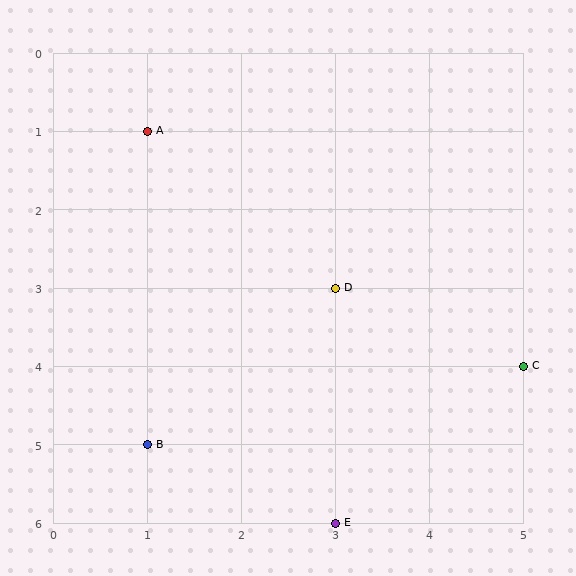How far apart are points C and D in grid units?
Points C and D are 2 columns and 1 row apart (about 2.2 grid units diagonally).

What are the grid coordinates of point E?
Point E is at grid coordinates (3, 6).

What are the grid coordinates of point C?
Point C is at grid coordinates (5, 4).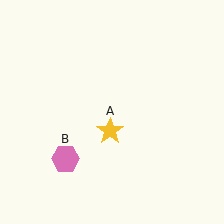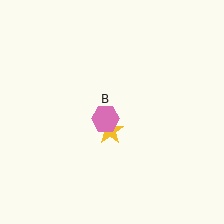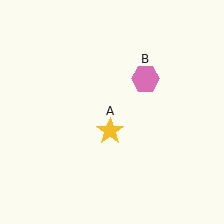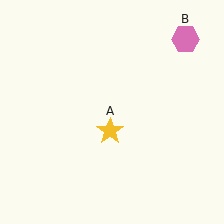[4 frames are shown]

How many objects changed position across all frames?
1 object changed position: pink hexagon (object B).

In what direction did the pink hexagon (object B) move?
The pink hexagon (object B) moved up and to the right.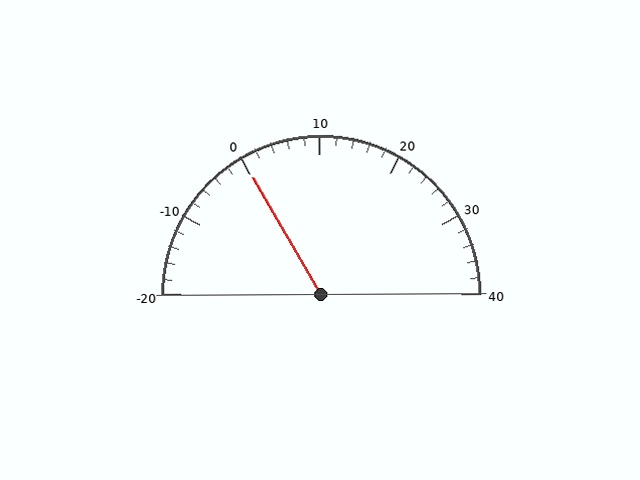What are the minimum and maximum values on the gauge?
The gauge ranges from -20 to 40.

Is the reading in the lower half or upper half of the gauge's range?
The reading is in the lower half of the range (-20 to 40).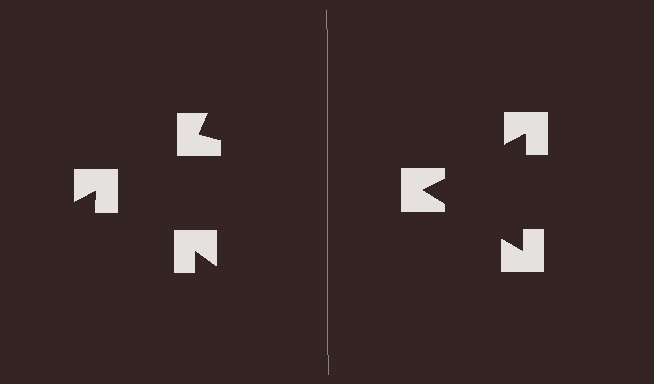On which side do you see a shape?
An illusory triangle appears on the right side. On the left side the wedge cuts are rotated, so no coherent shape forms.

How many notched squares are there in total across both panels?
6 — 3 on each side.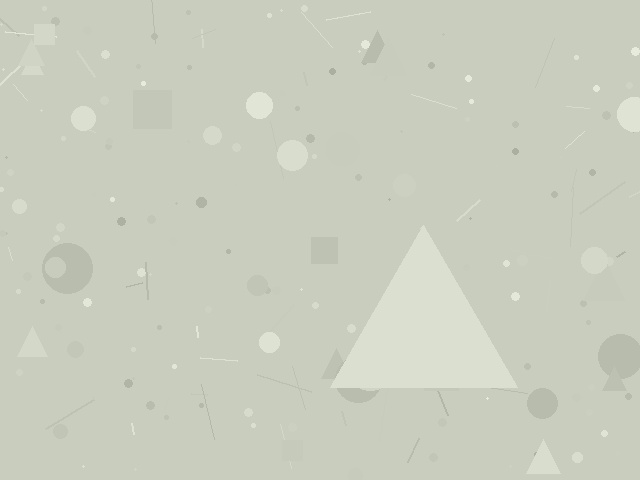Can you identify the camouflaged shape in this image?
The camouflaged shape is a triangle.